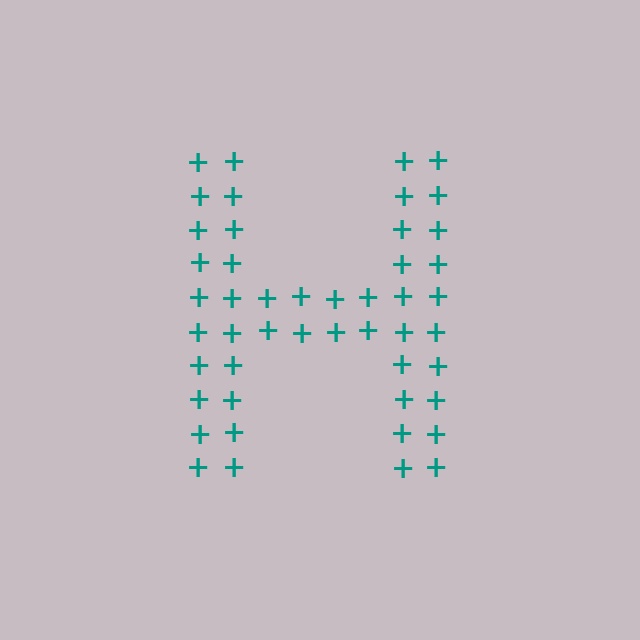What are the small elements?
The small elements are plus signs.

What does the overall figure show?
The overall figure shows the letter H.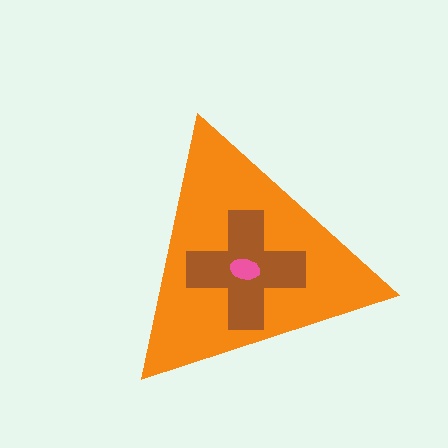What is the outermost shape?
The orange triangle.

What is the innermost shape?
The pink ellipse.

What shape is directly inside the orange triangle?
The brown cross.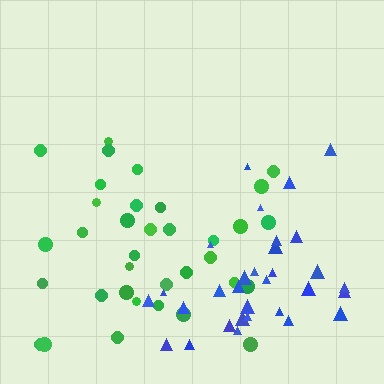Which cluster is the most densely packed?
Blue.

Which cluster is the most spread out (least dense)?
Green.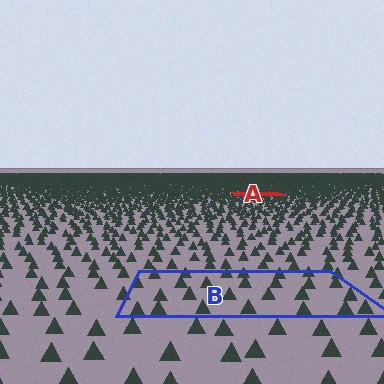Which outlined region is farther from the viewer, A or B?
Region A is farther from the viewer — the texture elements inside it appear smaller and more densely packed.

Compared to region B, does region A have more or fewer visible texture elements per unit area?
Region A has more texture elements per unit area — they are packed more densely because it is farther away.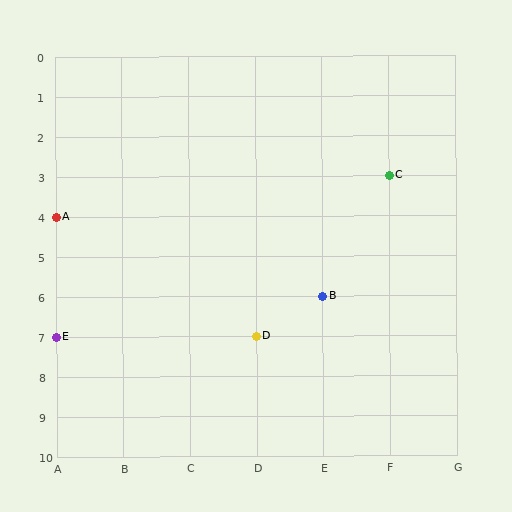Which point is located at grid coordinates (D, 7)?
Point D is at (D, 7).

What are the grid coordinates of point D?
Point D is at grid coordinates (D, 7).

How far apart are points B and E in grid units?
Points B and E are 4 columns and 1 row apart (about 4.1 grid units diagonally).